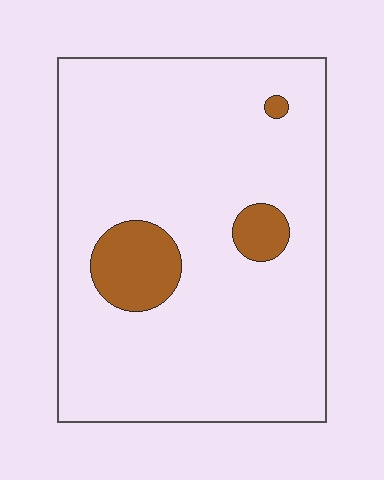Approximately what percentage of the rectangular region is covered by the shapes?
Approximately 10%.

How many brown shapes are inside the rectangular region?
3.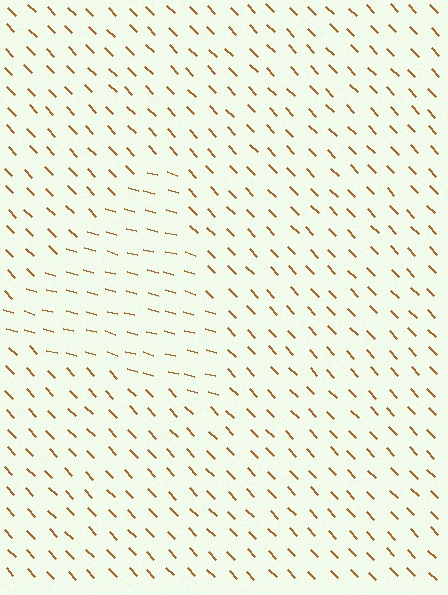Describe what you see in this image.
The image is filled with small brown line segments. A triangle region in the image has lines oriented differently from the surrounding lines, creating a visible texture boundary.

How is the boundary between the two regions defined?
The boundary is defined purely by a change in line orientation (approximately 30 degrees difference). All lines are the same color and thickness.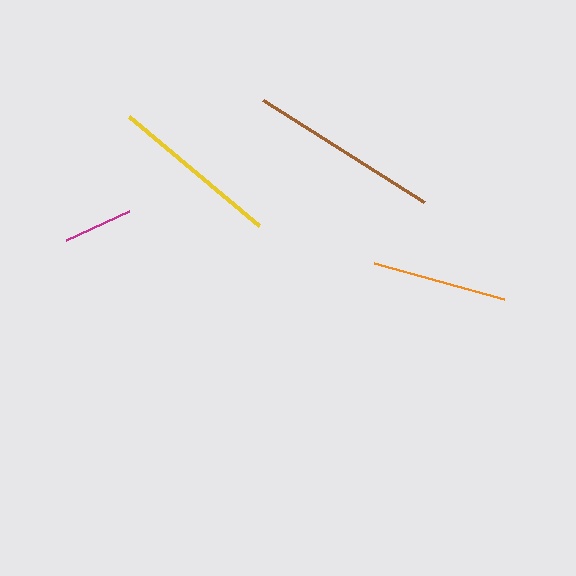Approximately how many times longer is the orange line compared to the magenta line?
The orange line is approximately 2.0 times the length of the magenta line.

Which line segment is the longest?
The brown line is the longest at approximately 191 pixels.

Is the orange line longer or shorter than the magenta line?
The orange line is longer than the magenta line.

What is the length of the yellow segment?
The yellow segment is approximately 169 pixels long.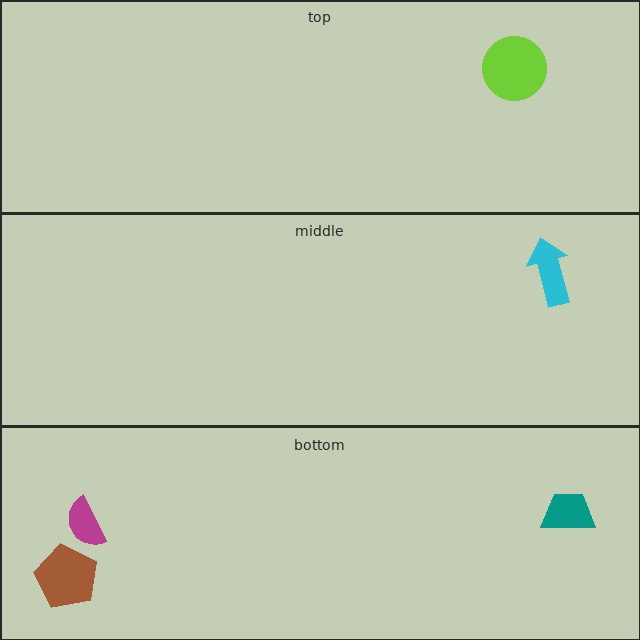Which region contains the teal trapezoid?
The bottom region.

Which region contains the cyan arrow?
The middle region.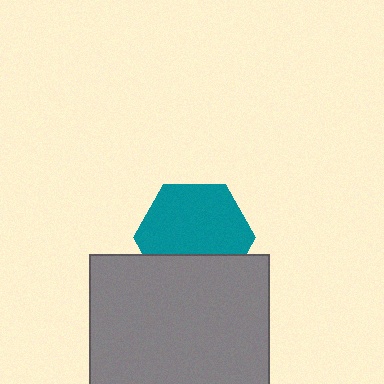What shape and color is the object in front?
The object in front is a gray square.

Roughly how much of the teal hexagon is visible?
Most of it is visible (roughly 68%).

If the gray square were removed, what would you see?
You would see the complete teal hexagon.